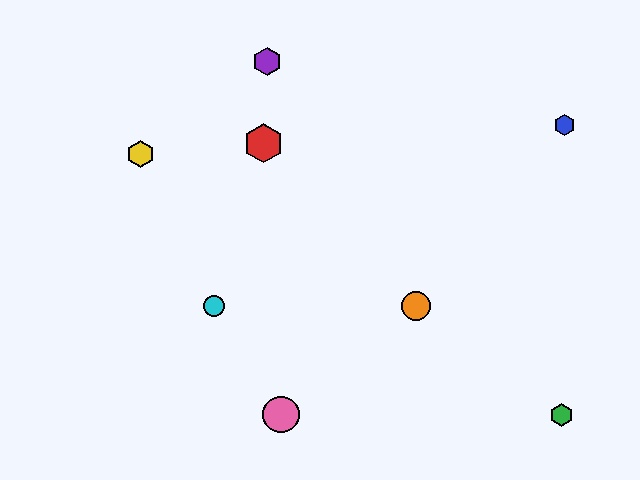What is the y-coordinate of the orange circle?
The orange circle is at y≈306.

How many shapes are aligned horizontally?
2 shapes (the orange circle, the cyan circle) are aligned horizontally.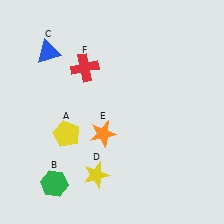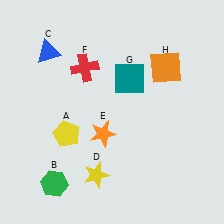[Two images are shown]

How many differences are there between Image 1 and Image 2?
There are 2 differences between the two images.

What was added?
A teal square (G), an orange square (H) were added in Image 2.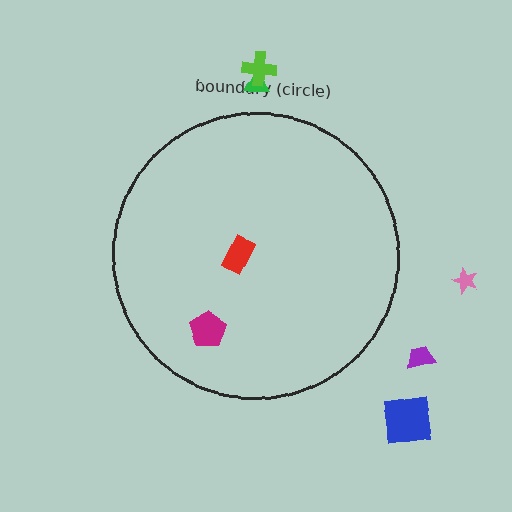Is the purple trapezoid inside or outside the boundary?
Outside.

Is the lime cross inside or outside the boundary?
Outside.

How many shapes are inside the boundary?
2 inside, 5 outside.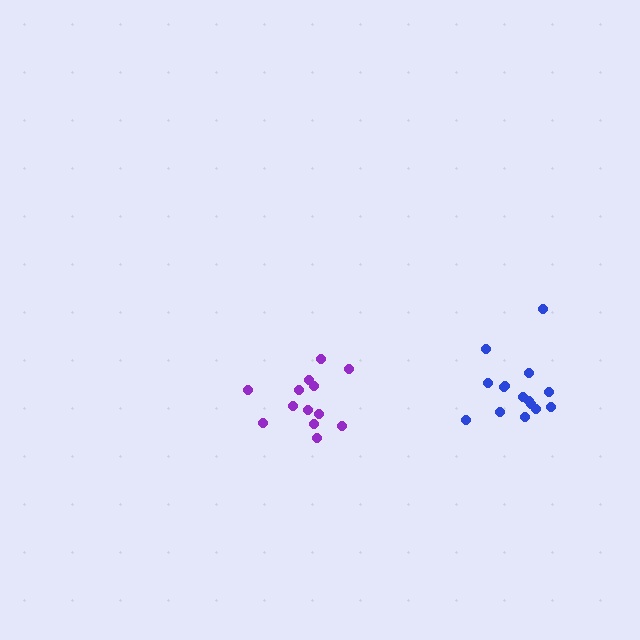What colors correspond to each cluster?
The clusters are colored: purple, blue.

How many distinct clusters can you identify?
There are 2 distinct clusters.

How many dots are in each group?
Group 1: 13 dots, Group 2: 15 dots (28 total).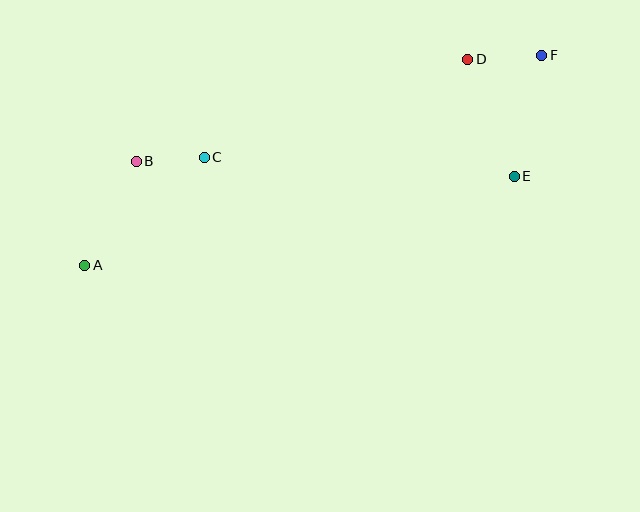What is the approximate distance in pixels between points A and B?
The distance between A and B is approximately 116 pixels.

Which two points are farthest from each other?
Points A and F are farthest from each other.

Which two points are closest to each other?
Points B and C are closest to each other.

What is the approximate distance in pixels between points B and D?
The distance between B and D is approximately 347 pixels.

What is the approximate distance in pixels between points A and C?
The distance between A and C is approximately 161 pixels.